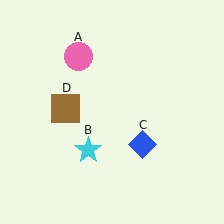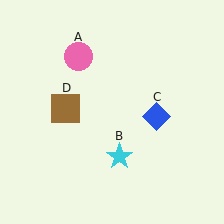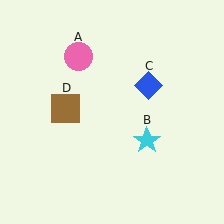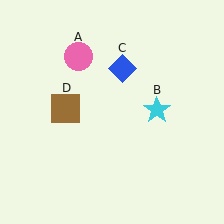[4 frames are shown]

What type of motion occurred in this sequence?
The cyan star (object B), blue diamond (object C) rotated counterclockwise around the center of the scene.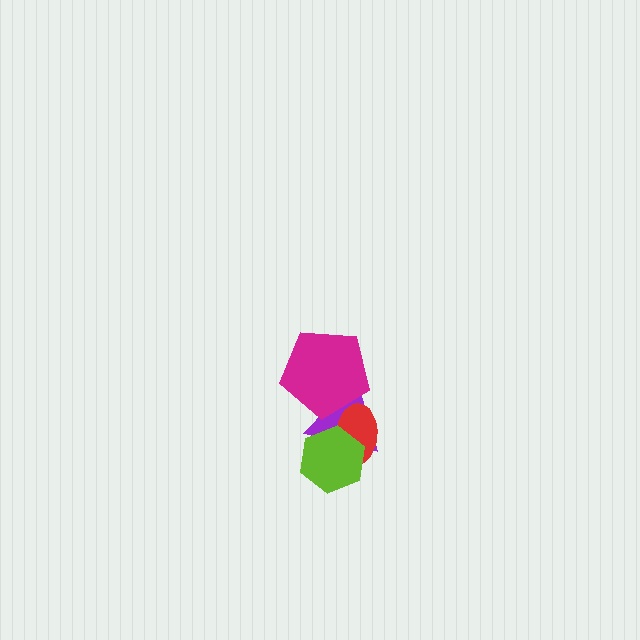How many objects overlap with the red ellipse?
3 objects overlap with the red ellipse.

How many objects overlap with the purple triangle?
3 objects overlap with the purple triangle.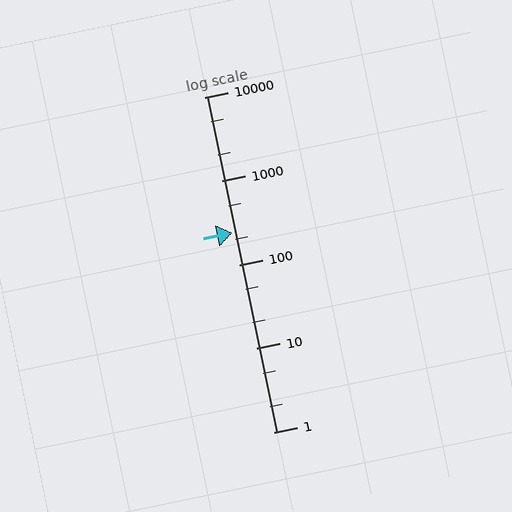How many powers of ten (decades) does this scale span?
The scale spans 4 decades, from 1 to 10000.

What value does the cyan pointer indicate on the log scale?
The pointer indicates approximately 240.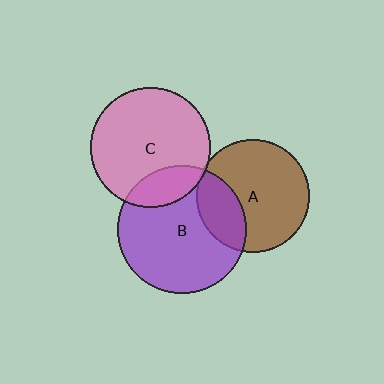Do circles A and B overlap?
Yes.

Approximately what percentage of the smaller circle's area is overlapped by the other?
Approximately 25%.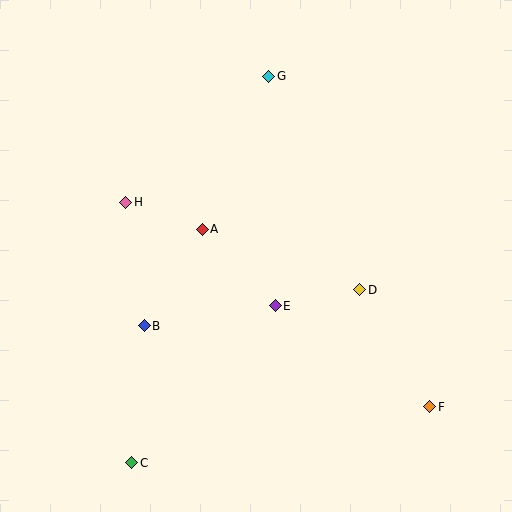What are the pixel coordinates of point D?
Point D is at (360, 290).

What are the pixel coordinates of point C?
Point C is at (132, 463).